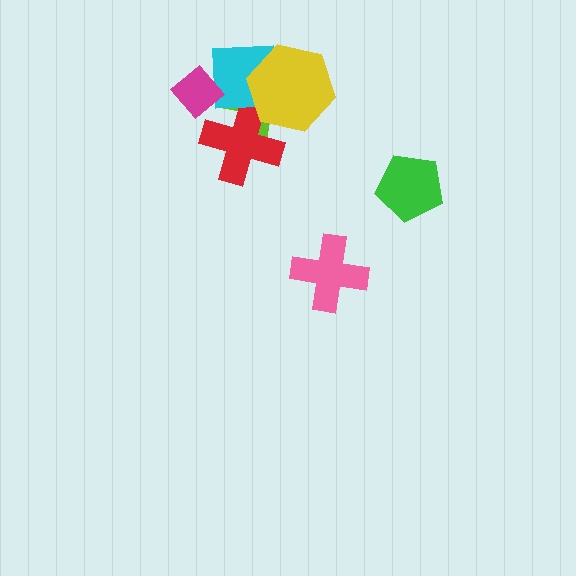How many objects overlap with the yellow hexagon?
3 objects overlap with the yellow hexagon.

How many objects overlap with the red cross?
2 objects overlap with the red cross.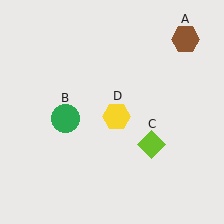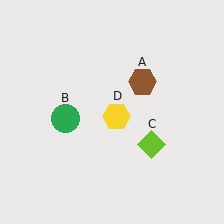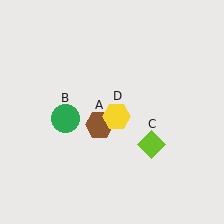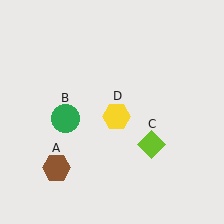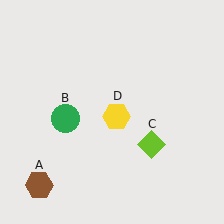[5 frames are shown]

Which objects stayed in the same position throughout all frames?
Green circle (object B) and lime diamond (object C) and yellow hexagon (object D) remained stationary.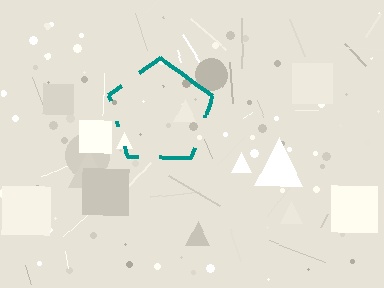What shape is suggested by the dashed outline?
The dashed outline suggests a pentagon.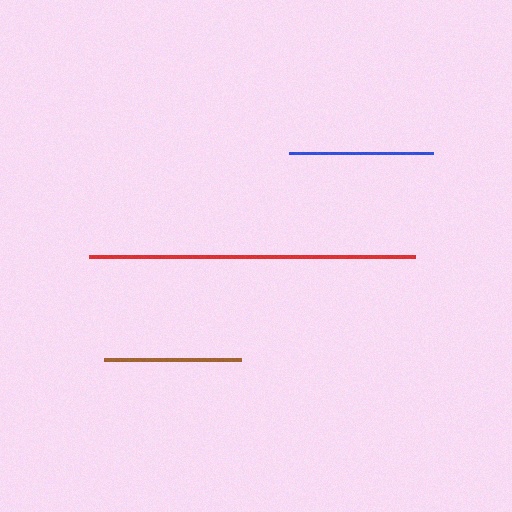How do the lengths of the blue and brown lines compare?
The blue and brown lines are approximately the same length.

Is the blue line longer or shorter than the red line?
The red line is longer than the blue line.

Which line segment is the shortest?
The brown line is the shortest at approximately 138 pixels.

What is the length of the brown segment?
The brown segment is approximately 138 pixels long.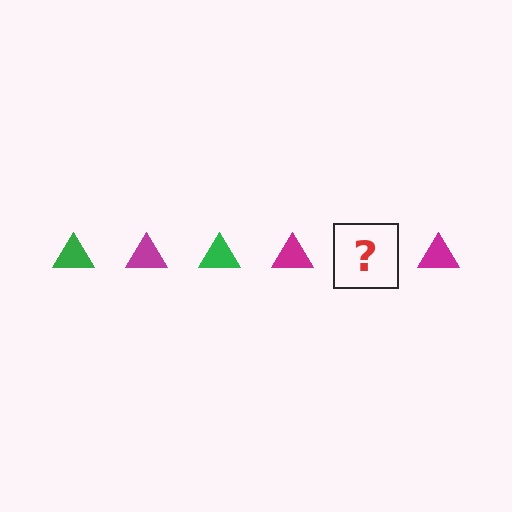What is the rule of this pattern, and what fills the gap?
The rule is that the pattern cycles through green, magenta triangles. The gap should be filled with a green triangle.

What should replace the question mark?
The question mark should be replaced with a green triangle.